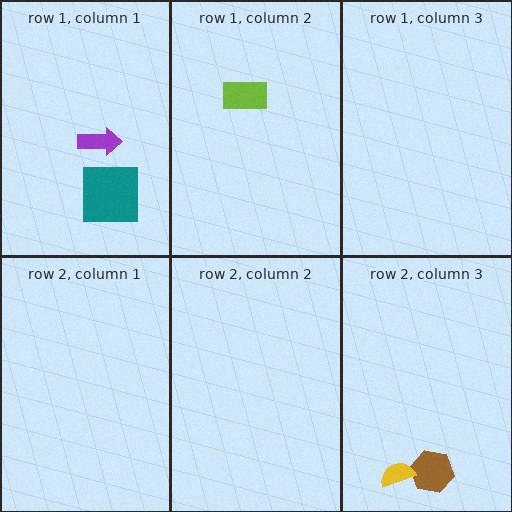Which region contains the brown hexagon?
The row 2, column 3 region.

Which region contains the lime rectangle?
The row 1, column 2 region.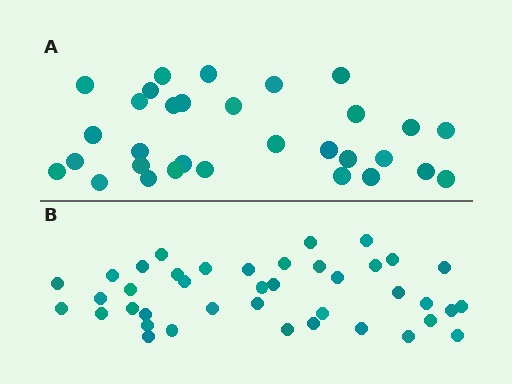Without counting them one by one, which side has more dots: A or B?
Region B (the bottom region) has more dots.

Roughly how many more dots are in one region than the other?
Region B has roughly 8 or so more dots than region A.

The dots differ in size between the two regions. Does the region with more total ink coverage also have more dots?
No. Region A has more total ink coverage because its dots are larger, but region B actually contains more individual dots. Total area can be misleading — the number of items is what matters here.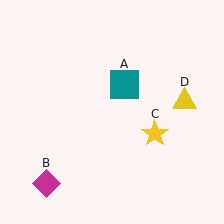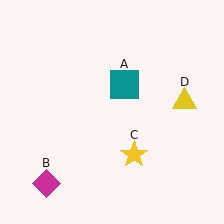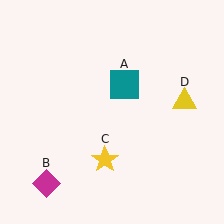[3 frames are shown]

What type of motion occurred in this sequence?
The yellow star (object C) rotated clockwise around the center of the scene.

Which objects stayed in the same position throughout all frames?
Teal square (object A) and magenta diamond (object B) and yellow triangle (object D) remained stationary.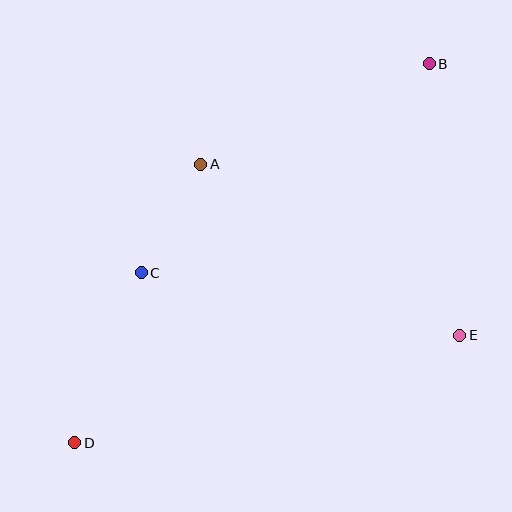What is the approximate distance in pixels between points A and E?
The distance between A and E is approximately 311 pixels.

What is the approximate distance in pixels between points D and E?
The distance between D and E is approximately 399 pixels.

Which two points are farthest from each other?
Points B and D are farthest from each other.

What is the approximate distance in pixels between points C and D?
The distance between C and D is approximately 183 pixels.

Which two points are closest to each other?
Points A and C are closest to each other.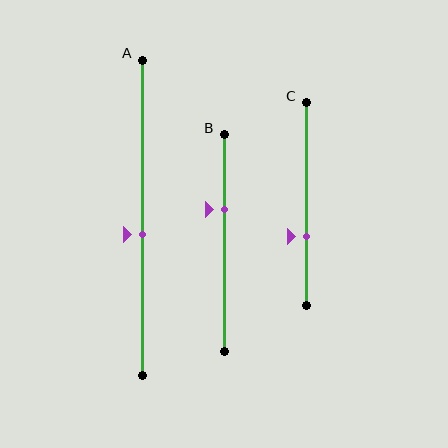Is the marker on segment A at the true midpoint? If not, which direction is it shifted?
No, the marker on segment A is shifted downward by about 5% of the segment length.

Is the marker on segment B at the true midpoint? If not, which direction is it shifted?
No, the marker on segment B is shifted upward by about 15% of the segment length.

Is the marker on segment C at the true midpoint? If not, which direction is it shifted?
No, the marker on segment C is shifted downward by about 16% of the segment length.